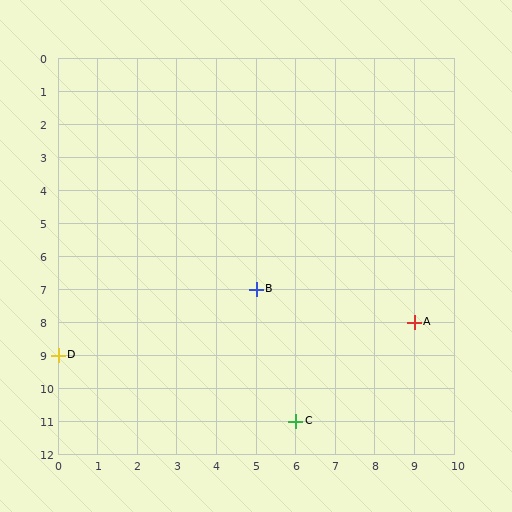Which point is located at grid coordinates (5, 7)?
Point B is at (5, 7).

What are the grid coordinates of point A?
Point A is at grid coordinates (9, 8).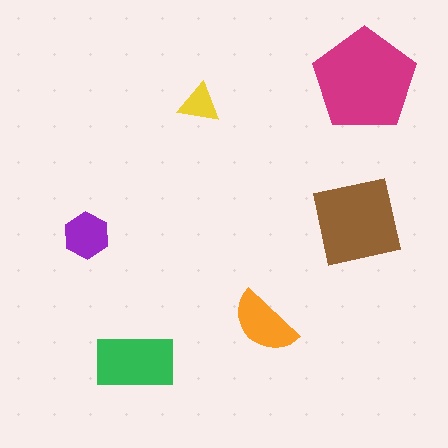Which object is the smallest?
The yellow triangle.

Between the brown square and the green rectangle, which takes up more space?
The brown square.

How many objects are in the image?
There are 6 objects in the image.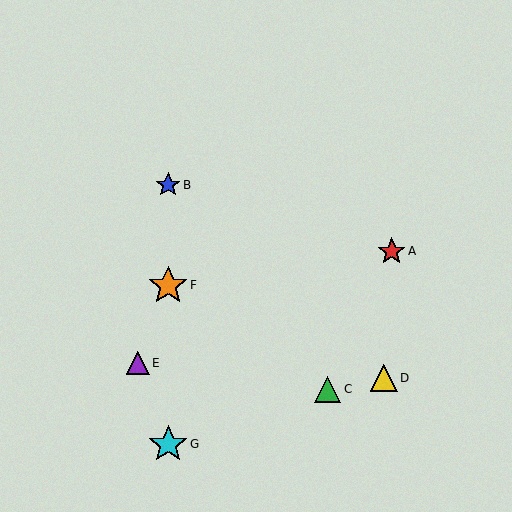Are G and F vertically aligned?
Yes, both are at x≈168.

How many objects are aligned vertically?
3 objects (B, F, G) are aligned vertically.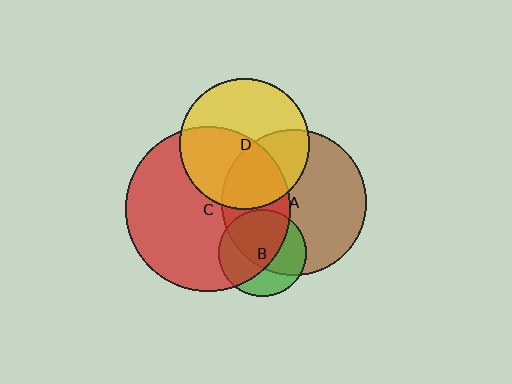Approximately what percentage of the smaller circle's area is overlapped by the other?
Approximately 40%.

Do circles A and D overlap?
Yes.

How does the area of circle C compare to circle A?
Approximately 1.3 times.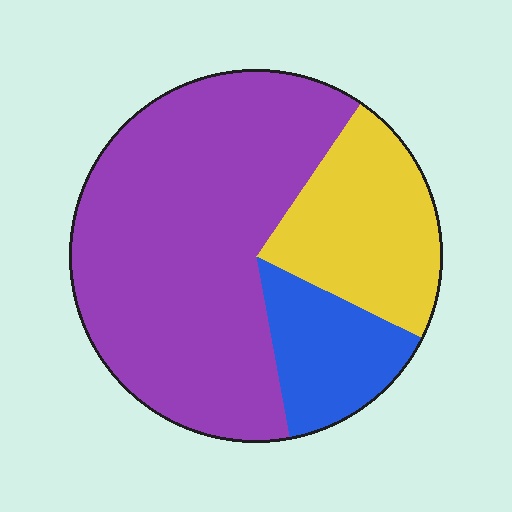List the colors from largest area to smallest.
From largest to smallest: purple, yellow, blue.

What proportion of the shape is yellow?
Yellow covers around 25% of the shape.